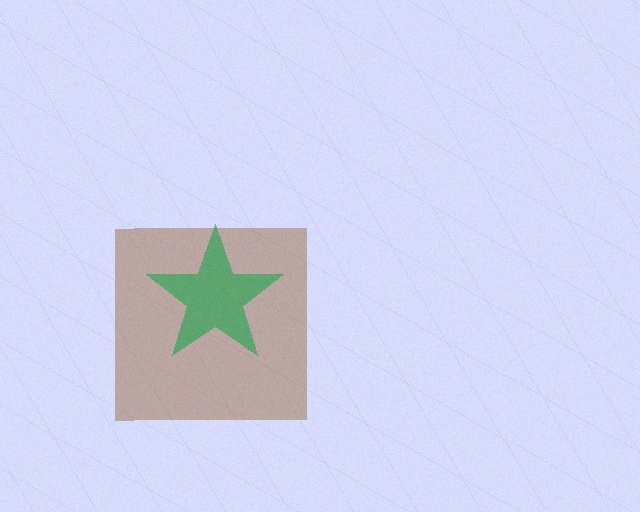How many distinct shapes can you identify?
There are 2 distinct shapes: a brown square, a green star.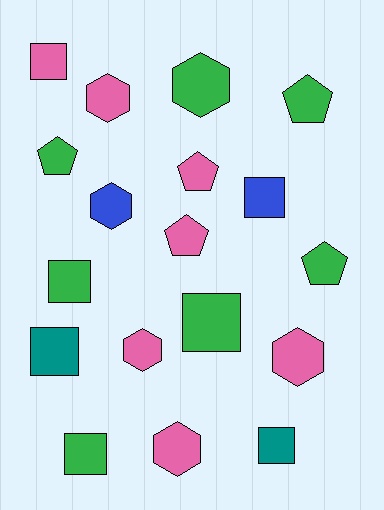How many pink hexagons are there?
There are 4 pink hexagons.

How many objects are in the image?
There are 18 objects.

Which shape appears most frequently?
Square, with 7 objects.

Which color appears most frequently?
Pink, with 7 objects.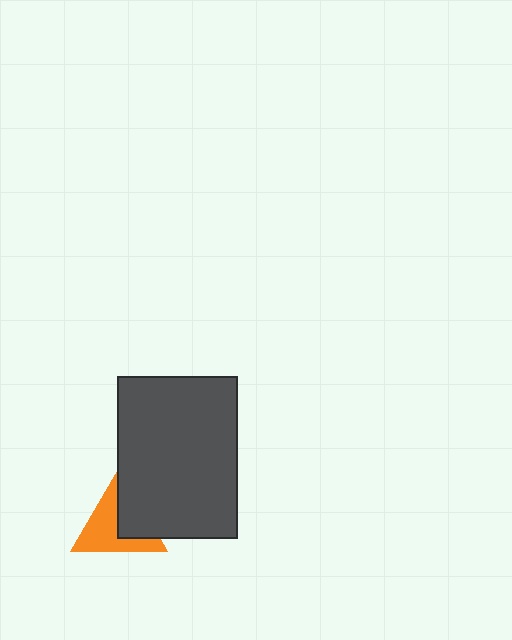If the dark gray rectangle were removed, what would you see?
You would see the complete orange triangle.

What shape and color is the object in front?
The object in front is a dark gray rectangle.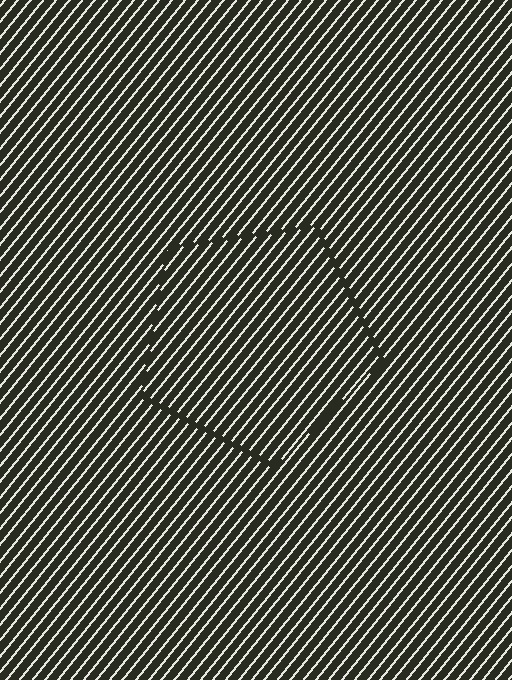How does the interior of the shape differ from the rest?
The interior of the shape contains the same grating, shifted by half a period — the contour is defined by the phase discontinuity where line-ends from the inner and outer gratings abut.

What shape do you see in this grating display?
An illusory pentagon. The interior of the shape contains the same grating, shifted by half a period — the contour is defined by the phase discontinuity where line-ends from the inner and outer gratings abut.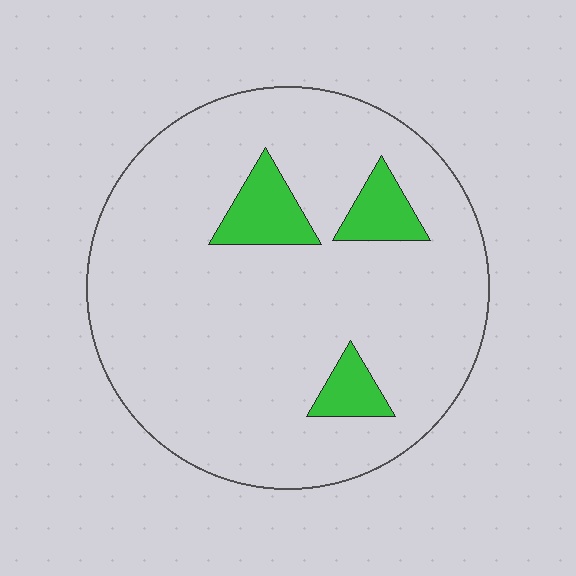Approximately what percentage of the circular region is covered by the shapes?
Approximately 10%.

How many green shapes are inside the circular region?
3.